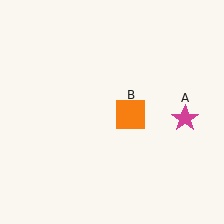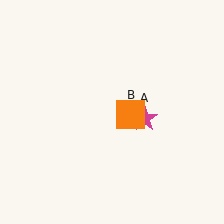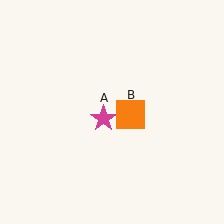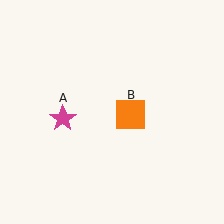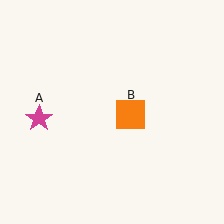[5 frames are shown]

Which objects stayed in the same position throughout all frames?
Orange square (object B) remained stationary.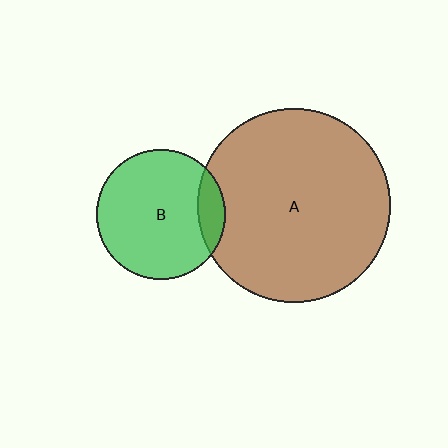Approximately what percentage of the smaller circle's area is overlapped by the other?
Approximately 15%.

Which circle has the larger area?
Circle A (brown).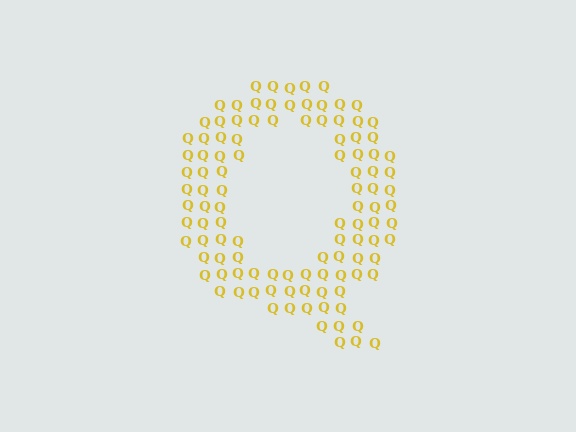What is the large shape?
The large shape is the letter Q.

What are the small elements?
The small elements are letter Q's.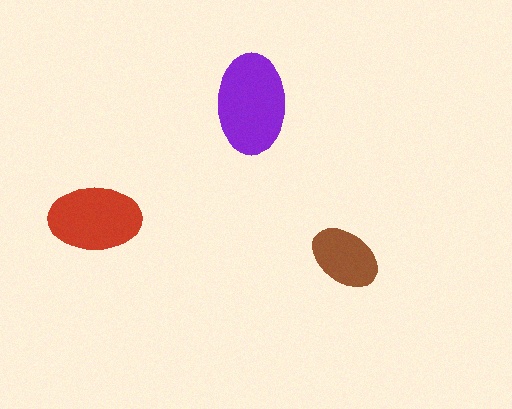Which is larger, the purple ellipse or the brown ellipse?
The purple one.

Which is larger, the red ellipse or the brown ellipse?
The red one.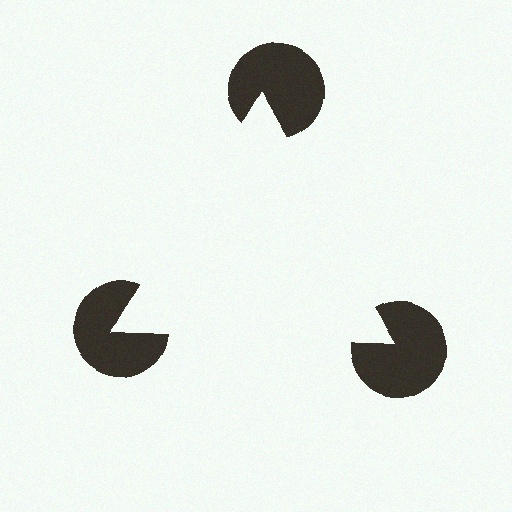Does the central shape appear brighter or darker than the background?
It typically appears slightly brighter than the background, even though no actual brightness change is drawn.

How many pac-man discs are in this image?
There are 3 — one at each vertex of the illusory triangle.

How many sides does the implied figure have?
3 sides.